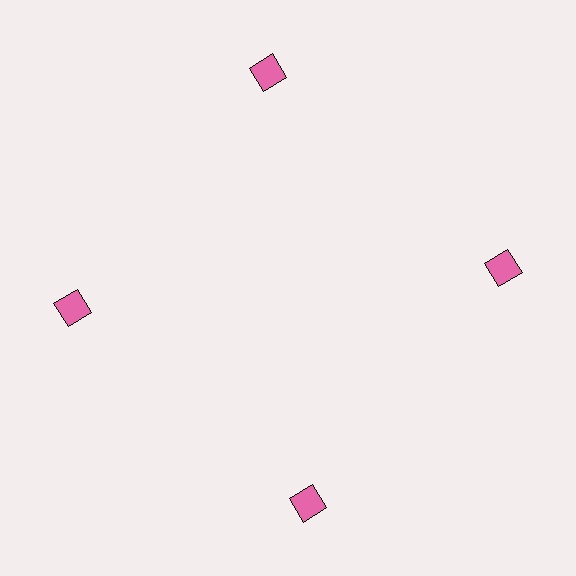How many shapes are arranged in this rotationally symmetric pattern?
There are 4 shapes, arranged in 4 groups of 1.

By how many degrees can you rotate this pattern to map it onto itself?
The pattern maps onto itself every 90 degrees of rotation.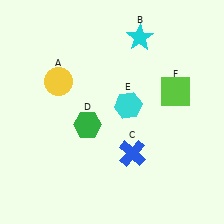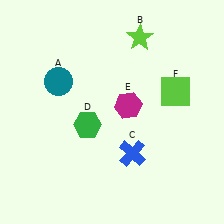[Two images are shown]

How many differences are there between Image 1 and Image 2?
There are 3 differences between the two images.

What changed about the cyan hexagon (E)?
In Image 1, E is cyan. In Image 2, it changed to magenta.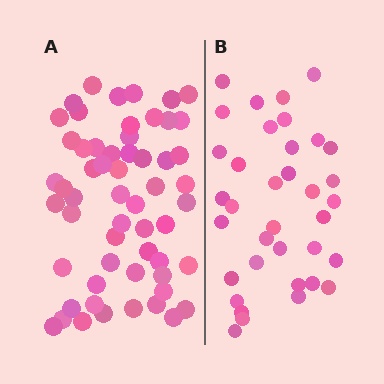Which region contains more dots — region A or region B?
Region A (the left region) has more dots.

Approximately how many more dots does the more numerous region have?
Region A has approximately 20 more dots than region B.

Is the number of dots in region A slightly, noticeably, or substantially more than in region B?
Region A has substantially more. The ratio is roughly 1.6 to 1.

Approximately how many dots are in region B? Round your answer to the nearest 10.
About 40 dots. (The exact count is 36, which rounds to 40.)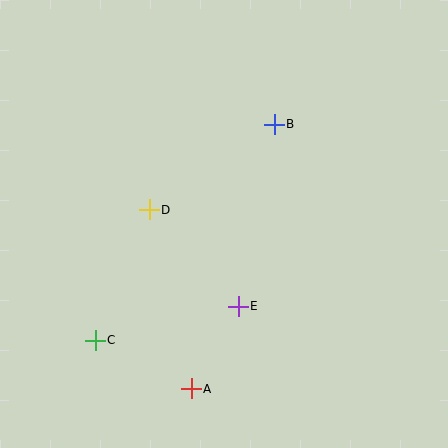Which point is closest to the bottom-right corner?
Point E is closest to the bottom-right corner.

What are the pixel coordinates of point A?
Point A is at (191, 389).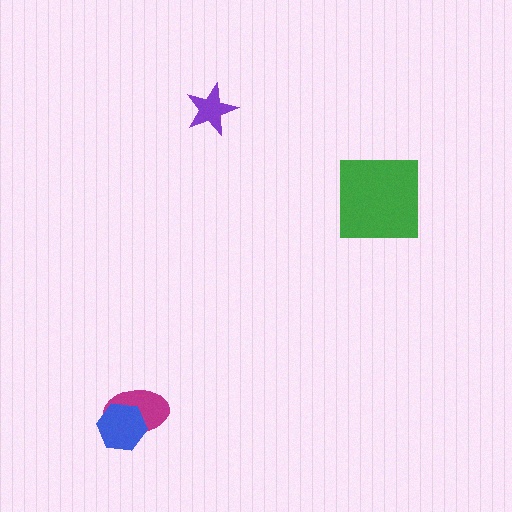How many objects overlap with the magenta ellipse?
1 object overlaps with the magenta ellipse.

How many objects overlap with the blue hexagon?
1 object overlaps with the blue hexagon.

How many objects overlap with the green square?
0 objects overlap with the green square.